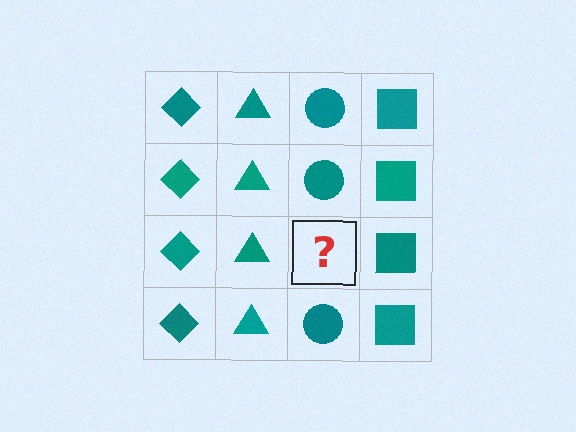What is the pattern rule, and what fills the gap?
The rule is that each column has a consistent shape. The gap should be filled with a teal circle.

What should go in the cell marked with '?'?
The missing cell should contain a teal circle.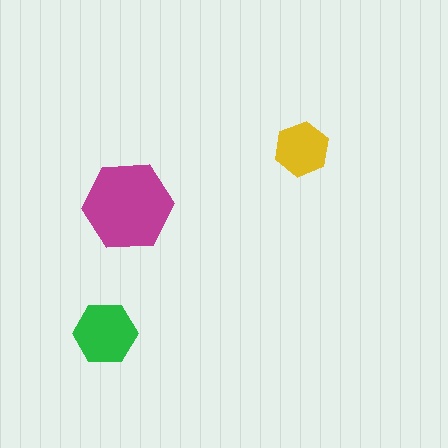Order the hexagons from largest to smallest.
the magenta one, the green one, the yellow one.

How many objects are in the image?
There are 3 objects in the image.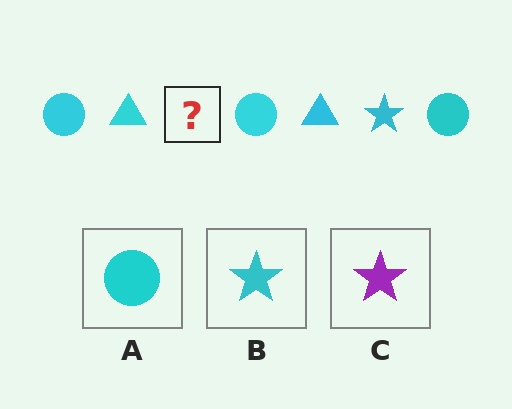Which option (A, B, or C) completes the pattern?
B.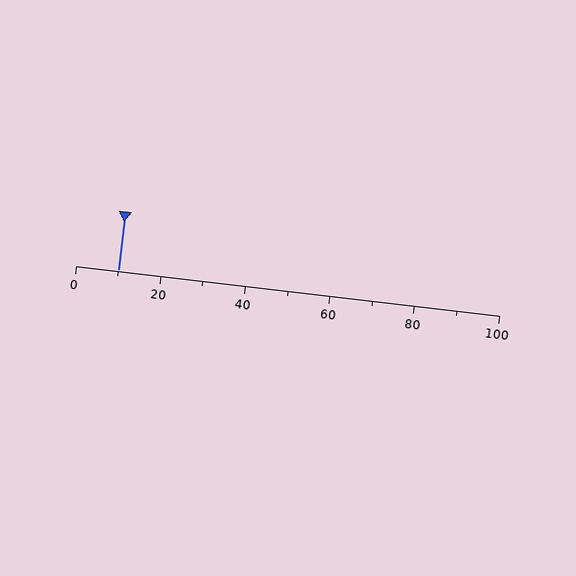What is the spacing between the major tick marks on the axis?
The major ticks are spaced 20 apart.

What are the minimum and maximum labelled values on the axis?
The axis runs from 0 to 100.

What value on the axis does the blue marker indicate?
The marker indicates approximately 10.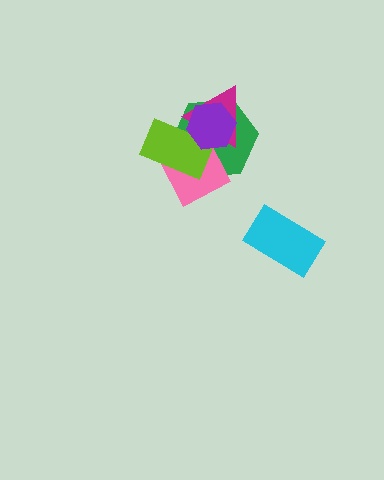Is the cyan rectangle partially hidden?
No, no other shape covers it.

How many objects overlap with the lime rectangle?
4 objects overlap with the lime rectangle.